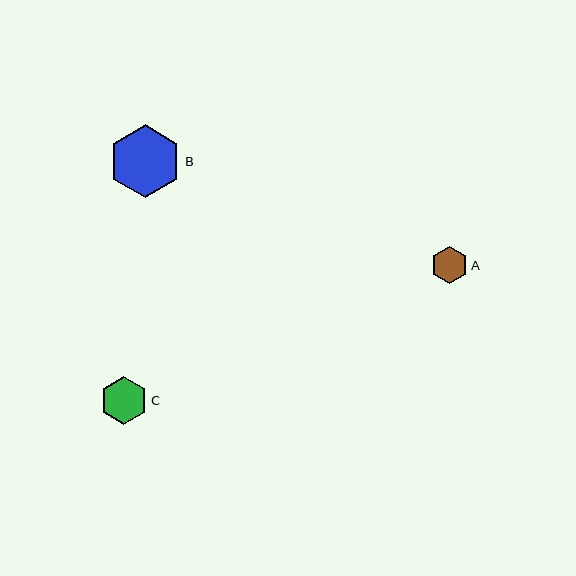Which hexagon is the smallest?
Hexagon A is the smallest with a size of approximately 37 pixels.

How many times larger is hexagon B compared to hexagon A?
Hexagon B is approximately 2.0 times the size of hexagon A.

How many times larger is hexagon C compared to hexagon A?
Hexagon C is approximately 1.3 times the size of hexagon A.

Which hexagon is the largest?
Hexagon B is the largest with a size of approximately 73 pixels.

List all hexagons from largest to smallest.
From largest to smallest: B, C, A.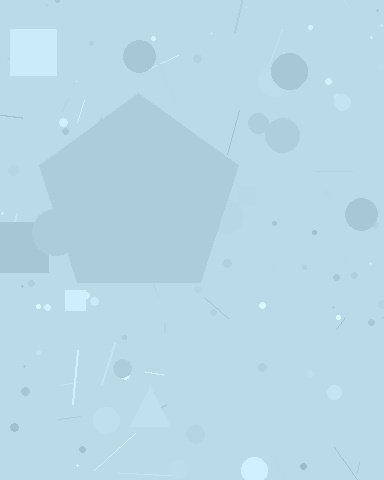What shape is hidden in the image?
A pentagon is hidden in the image.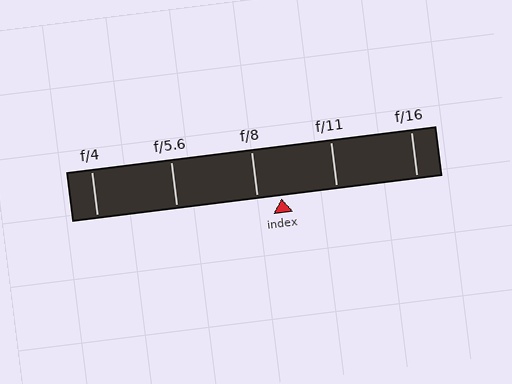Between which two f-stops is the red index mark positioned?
The index mark is between f/8 and f/11.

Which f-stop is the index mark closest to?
The index mark is closest to f/8.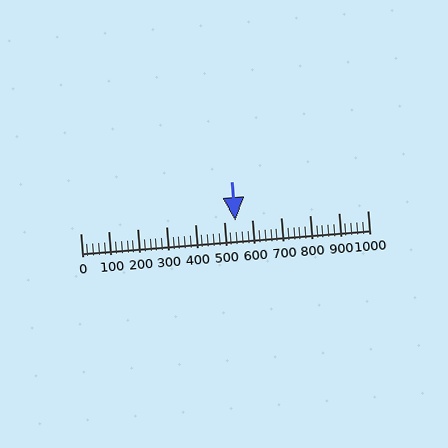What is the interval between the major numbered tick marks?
The major tick marks are spaced 100 units apart.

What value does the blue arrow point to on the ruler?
The blue arrow points to approximately 540.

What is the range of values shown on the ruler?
The ruler shows values from 0 to 1000.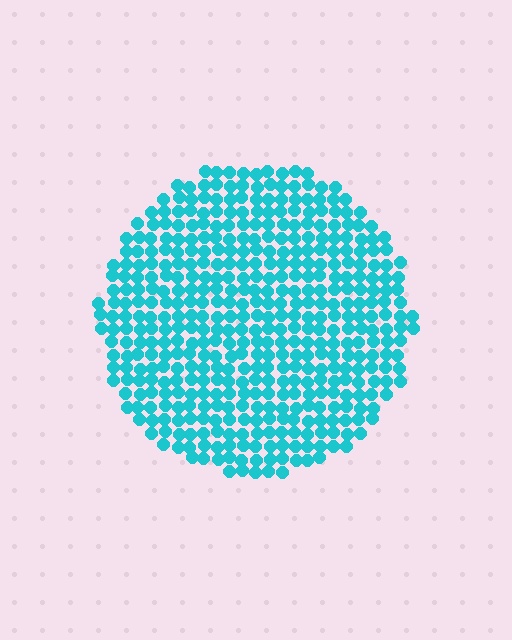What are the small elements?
The small elements are circles.